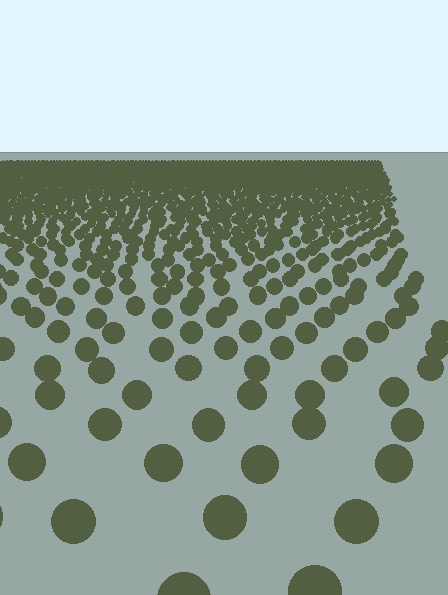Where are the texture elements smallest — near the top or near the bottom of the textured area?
Near the top.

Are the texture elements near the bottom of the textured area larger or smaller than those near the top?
Larger. Near the bottom, elements are closer to the viewer and appear at a bigger on-screen size.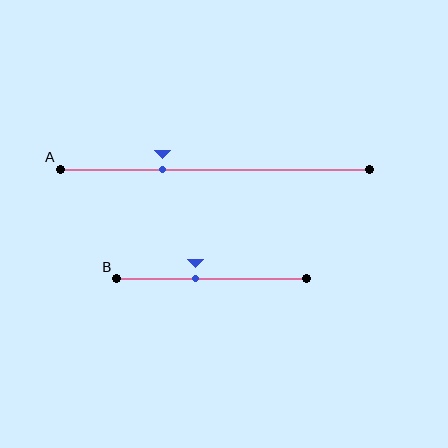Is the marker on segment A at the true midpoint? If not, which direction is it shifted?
No, the marker on segment A is shifted to the left by about 17% of the segment length.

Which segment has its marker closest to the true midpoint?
Segment B has its marker closest to the true midpoint.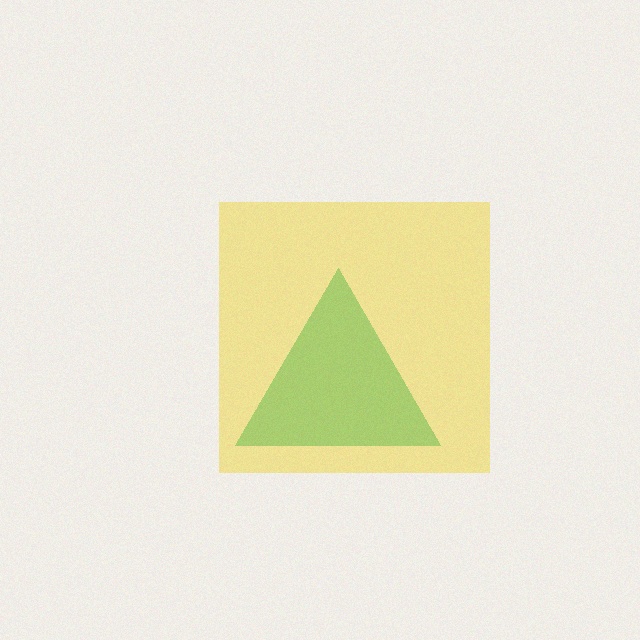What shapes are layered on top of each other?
The layered shapes are: a yellow square, a green triangle.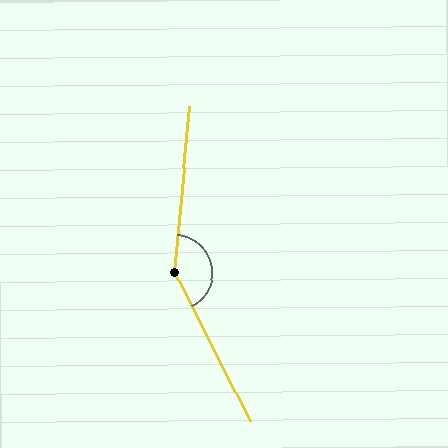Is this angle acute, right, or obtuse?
It is obtuse.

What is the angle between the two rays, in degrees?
Approximately 148 degrees.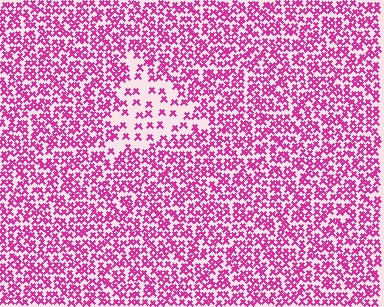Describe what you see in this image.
The image contains small magenta elements arranged at two different densities. A triangle-shaped region is visible where the elements are less densely packed than the surrounding area.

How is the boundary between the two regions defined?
The boundary is defined by a change in element density (approximately 2.6x ratio). All elements are the same color, size, and shape.